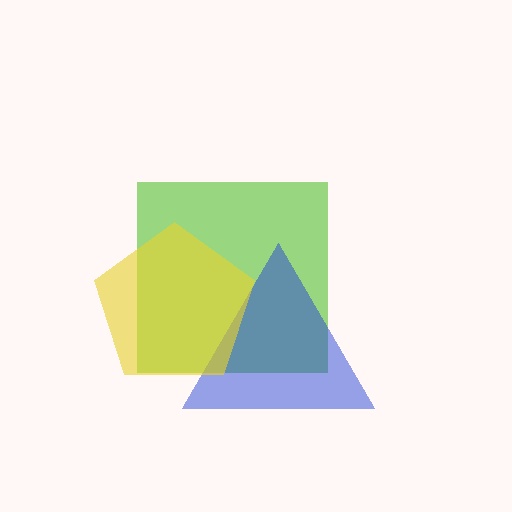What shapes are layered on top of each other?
The layered shapes are: a lime square, a blue triangle, a yellow pentagon.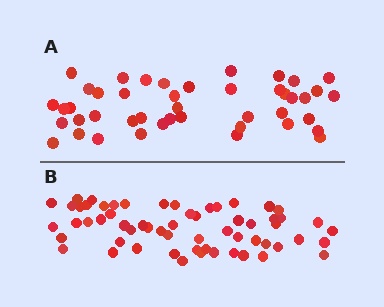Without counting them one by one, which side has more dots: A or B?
Region B (the bottom region) has more dots.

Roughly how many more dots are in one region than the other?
Region B has approximately 15 more dots than region A.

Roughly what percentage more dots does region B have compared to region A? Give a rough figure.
About 35% more.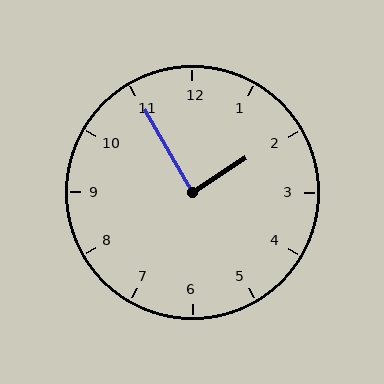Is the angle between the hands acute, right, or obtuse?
It is right.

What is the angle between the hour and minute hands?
Approximately 88 degrees.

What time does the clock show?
1:55.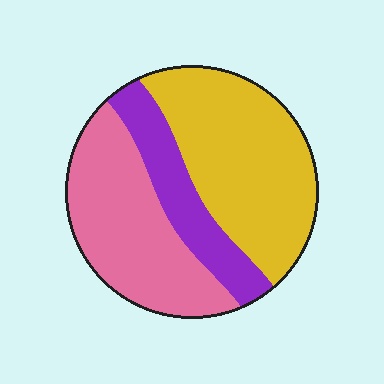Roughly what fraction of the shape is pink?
Pink takes up about three eighths (3/8) of the shape.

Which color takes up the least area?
Purple, at roughly 20%.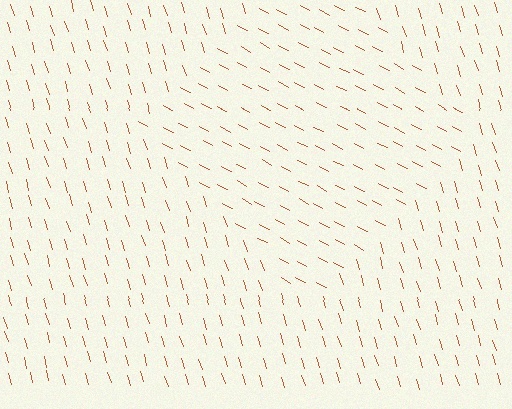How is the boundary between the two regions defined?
The boundary is defined purely by a change in line orientation (approximately 45 degrees difference). All lines are the same color and thickness.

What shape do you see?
I see a diamond.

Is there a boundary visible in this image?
Yes, there is a texture boundary formed by a change in line orientation.